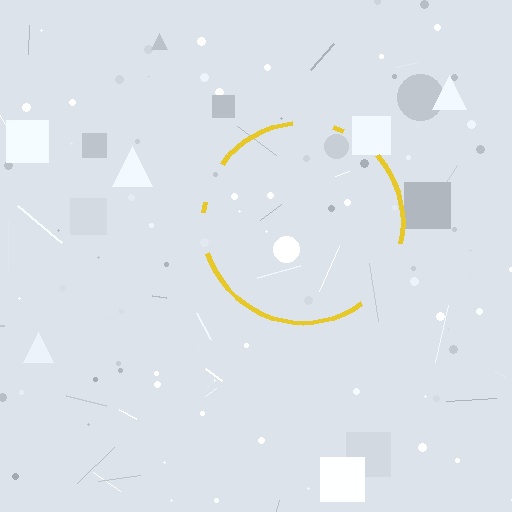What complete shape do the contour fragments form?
The contour fragments form a circle.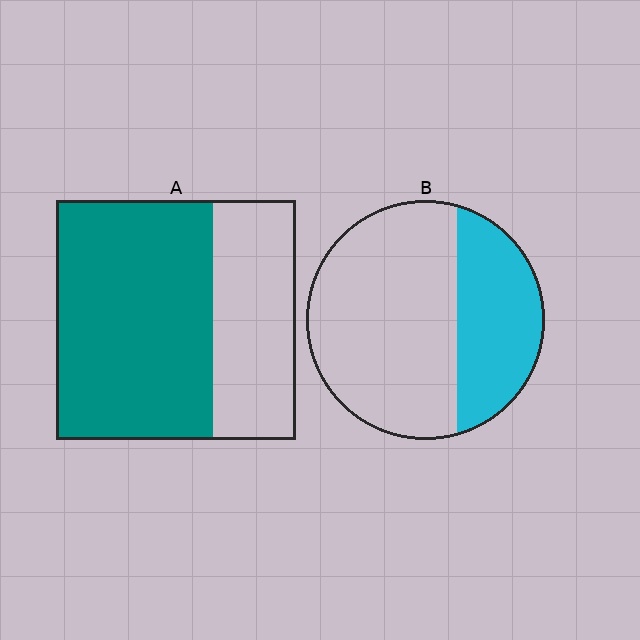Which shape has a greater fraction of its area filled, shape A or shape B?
Shape A.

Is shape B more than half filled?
No.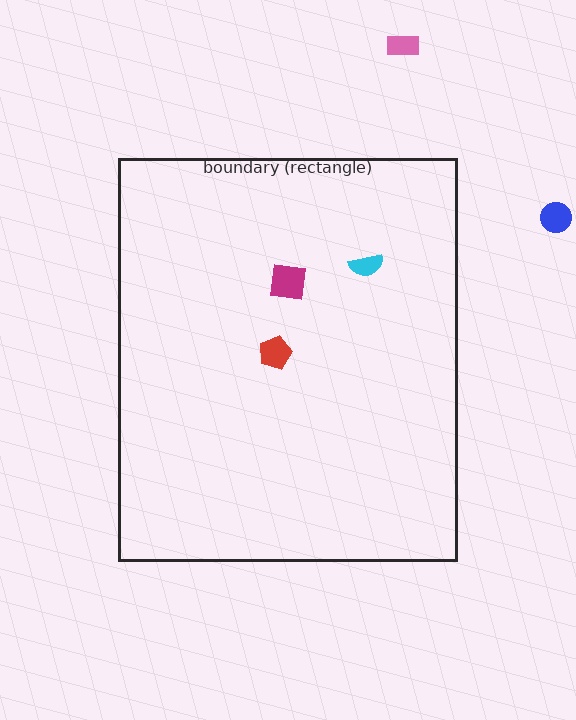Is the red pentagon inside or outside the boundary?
Inside.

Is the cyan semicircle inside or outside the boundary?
Inside.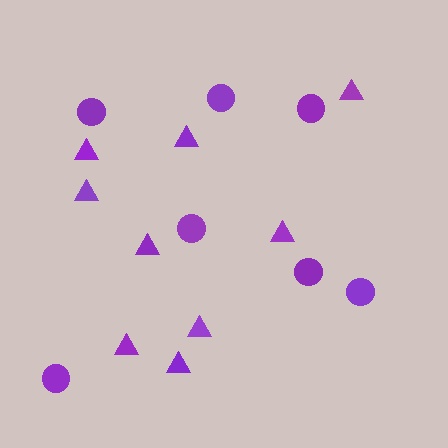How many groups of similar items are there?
There are 2 groups: one group of triangles (9) and one group of circles (7).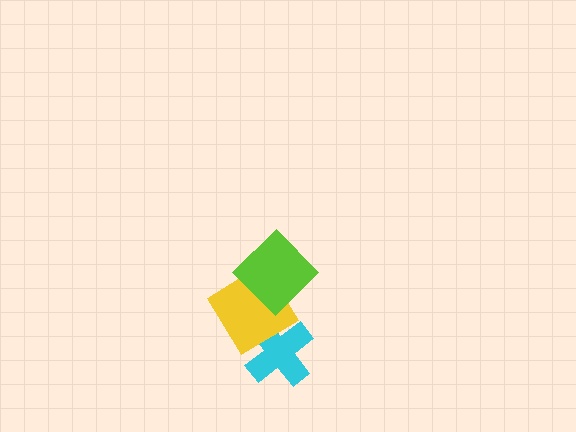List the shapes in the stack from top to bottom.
From top to bottom: the lime diamond, the yellow diamond, the cyan cross.